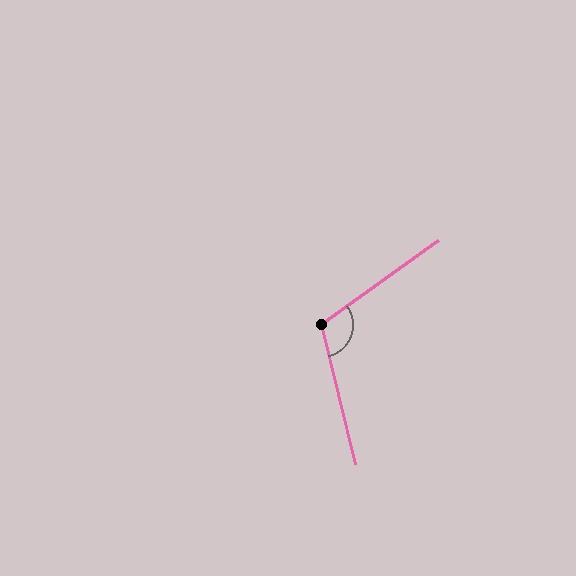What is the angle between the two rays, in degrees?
Approximately 112 degrees.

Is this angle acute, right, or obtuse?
It is obtuse.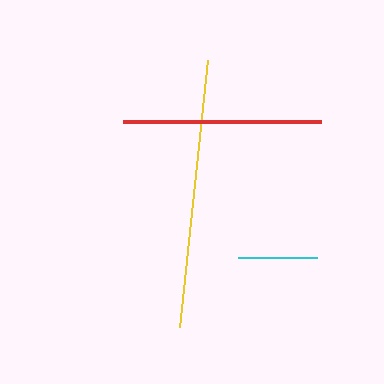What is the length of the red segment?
The red segment is approximately 197 pixels long.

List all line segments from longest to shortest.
From longest to shortest: yellow, red, cyan.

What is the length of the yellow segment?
The yellow segment is approximately 268 pixels long.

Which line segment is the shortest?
The cyan line is the shortest at approximately 79 pixels.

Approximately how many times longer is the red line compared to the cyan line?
The red line is approximately 2.5 times the length of the cyan line.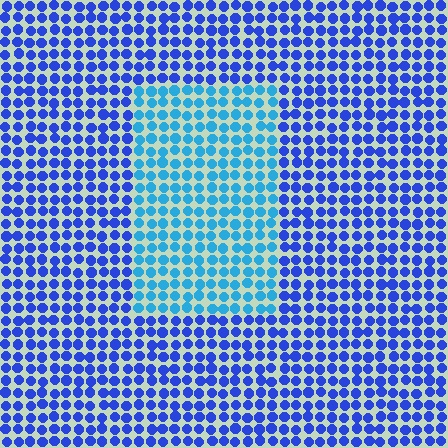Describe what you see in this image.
The image is filled with small blue elements in a uniform arrangement. A rectangle-shaped region is visible where the elements are tinted to a slightly different hue, forming a subtle color boundary.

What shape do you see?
I see a rectangle.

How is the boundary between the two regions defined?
The boundary is defined purely by a slight shift in hue (about 34 degrees). Spacing, size, and orientation are identical on both sides.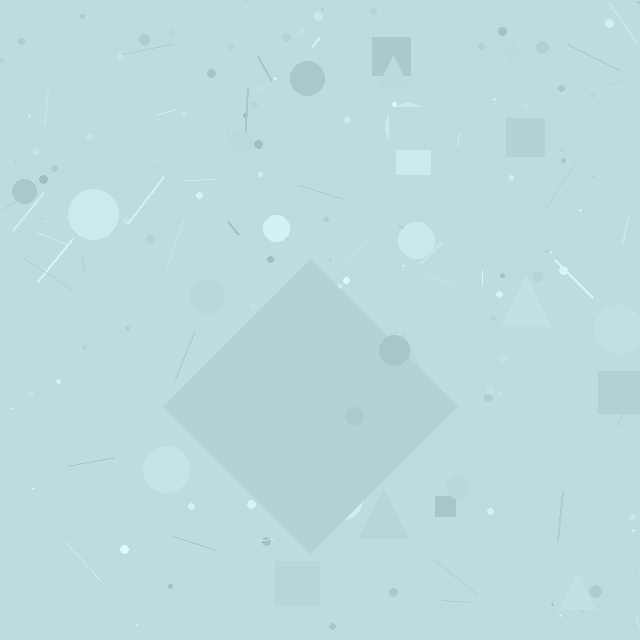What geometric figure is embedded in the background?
A diamond is embedded in the background.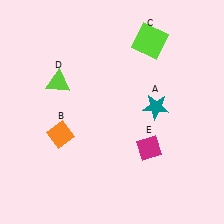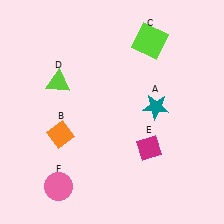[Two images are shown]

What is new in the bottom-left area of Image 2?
A pink circle (F) was added in the bottom-left area of Image 2.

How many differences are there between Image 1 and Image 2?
There is 1 difference between the two images.